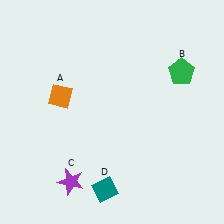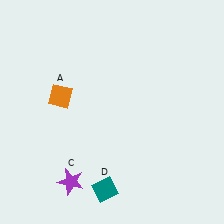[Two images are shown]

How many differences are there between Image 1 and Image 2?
There is 1 difference between the two images.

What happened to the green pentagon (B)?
The green pentagon (B) was removed in Image 2. It was in the top-right area of Image 1.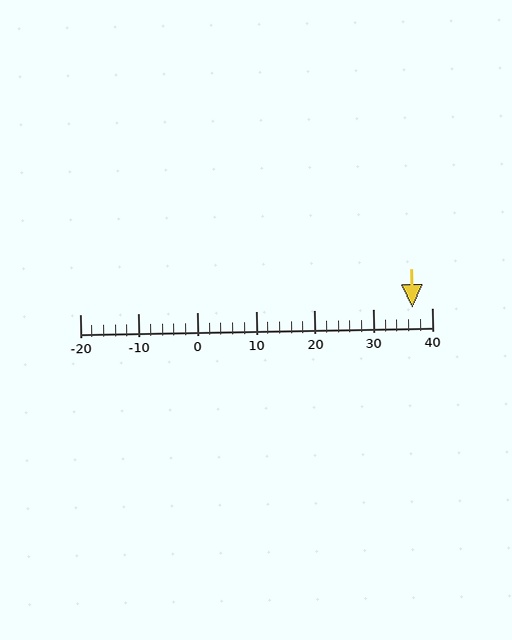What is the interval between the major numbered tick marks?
The major tick marks are spaced 10 units apart.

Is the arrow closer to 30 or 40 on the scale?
The arrow is closer to 40.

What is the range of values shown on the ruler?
The ruler shows values from -20 to 40.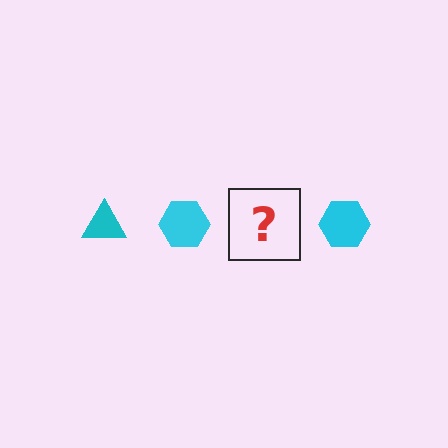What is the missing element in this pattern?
The missing element is a cyan triangle.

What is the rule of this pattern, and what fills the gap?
The rule is that the pattern cycles through triangle, hexagon shapes in cyan. The gap should be filled with a cyan triangle.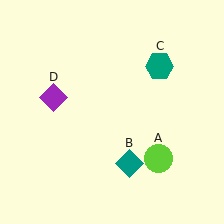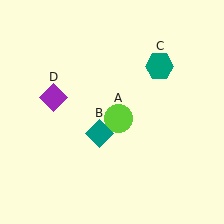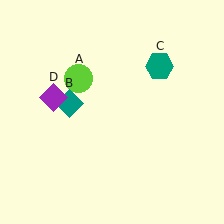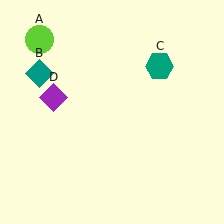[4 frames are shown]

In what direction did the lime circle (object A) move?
The lime circle (object A) moved up and to the left.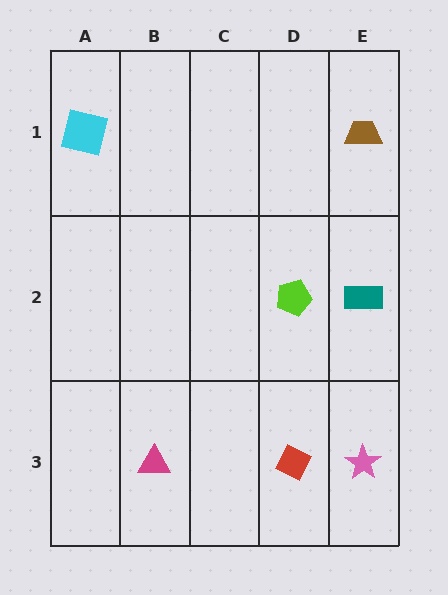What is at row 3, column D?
A red diamond.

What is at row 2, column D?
A lime pentagon.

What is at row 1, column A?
A cyan square.